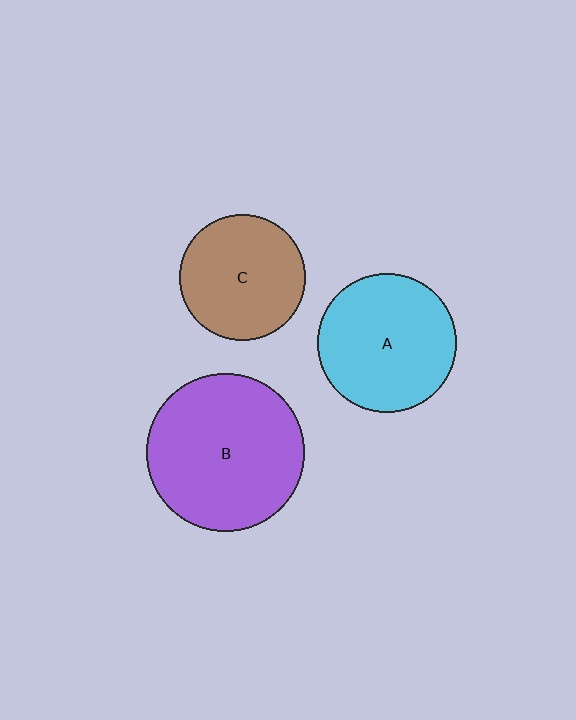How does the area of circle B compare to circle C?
Approximately 1.6 times.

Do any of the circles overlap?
No, none of the circles overlap.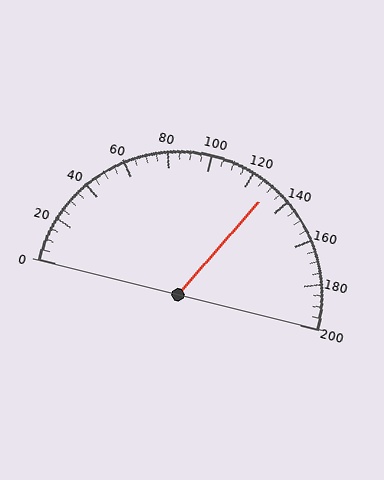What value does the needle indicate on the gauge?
The needle indicates approximately 130.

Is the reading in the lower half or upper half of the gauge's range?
The reading is in the upper half of the range (0 to 200).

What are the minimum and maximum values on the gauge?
The gauge ranges from 0 to 200.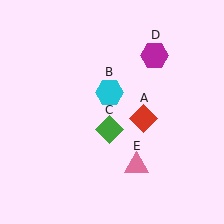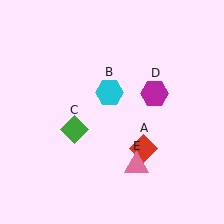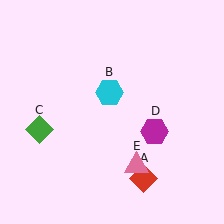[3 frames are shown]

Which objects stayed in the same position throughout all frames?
Cyan hexagon (object B) and pink triangle (object E) remained stationary.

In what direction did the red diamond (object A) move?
The red diamond (object A) moved down.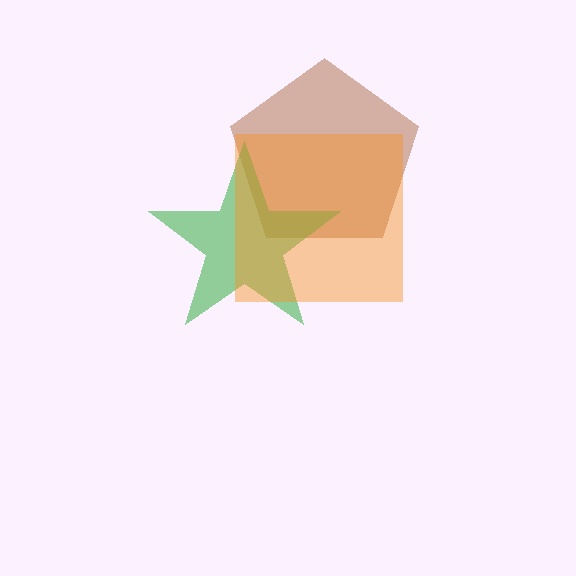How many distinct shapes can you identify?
There are 3 distinct shapes: a brown pentagon, a green star, an orange square.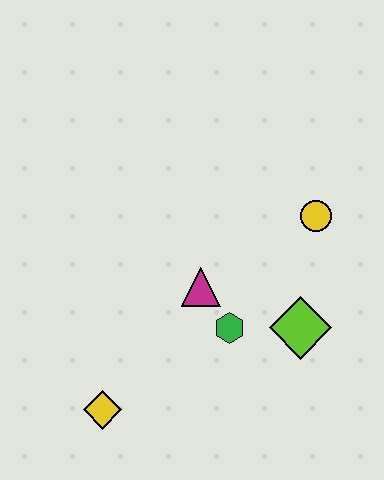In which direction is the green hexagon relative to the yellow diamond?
The green hexagon is to the right of the yellow diamond.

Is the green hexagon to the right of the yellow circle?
No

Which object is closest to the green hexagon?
The magenta triangle is closest to the green hexagon.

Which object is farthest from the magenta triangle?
The yellow diamond is farthest from the magenta triangle.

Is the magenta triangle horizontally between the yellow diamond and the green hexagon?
Yes